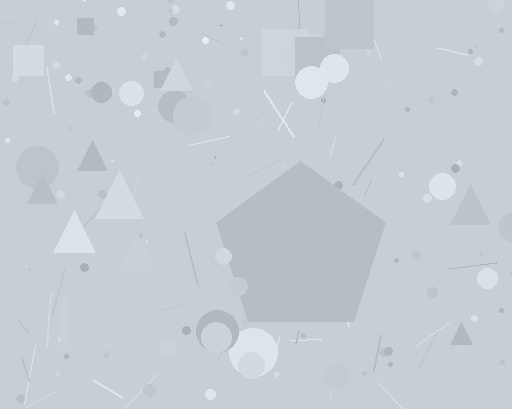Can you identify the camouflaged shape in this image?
The camouflaged shape is a pentagon.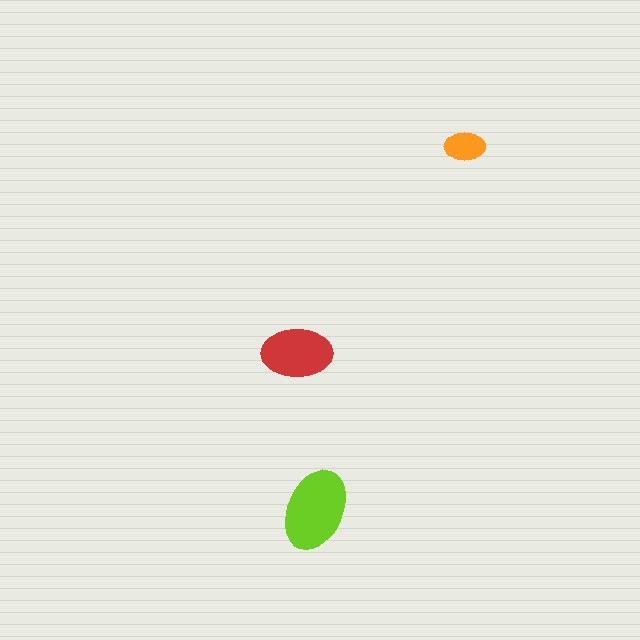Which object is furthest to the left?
The red ellipse is leftmost.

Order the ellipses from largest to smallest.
the lime one, the red one, the orange one.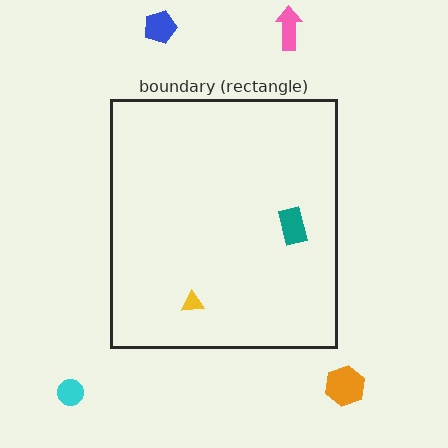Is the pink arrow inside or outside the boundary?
Outside.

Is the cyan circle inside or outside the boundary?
Outside.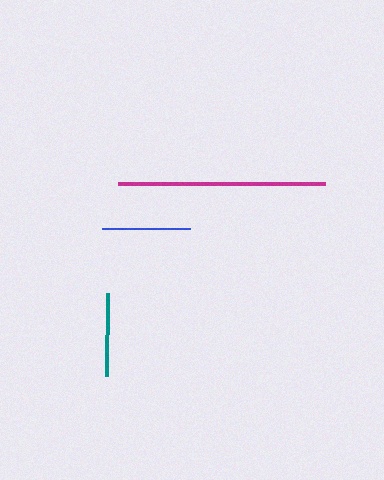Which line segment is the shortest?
The teal line is the shortest at approximately 83 pixels.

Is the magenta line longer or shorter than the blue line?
The magenta line is longer than the blue line.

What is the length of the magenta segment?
The magenta segment is approximately 207 pixels long.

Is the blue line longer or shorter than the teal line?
The blue line is longer than the teal line.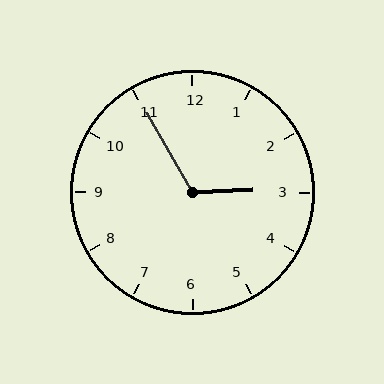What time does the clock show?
2:55.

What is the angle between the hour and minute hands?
Approximately 118 degrees.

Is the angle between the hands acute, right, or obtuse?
It is obtuse.